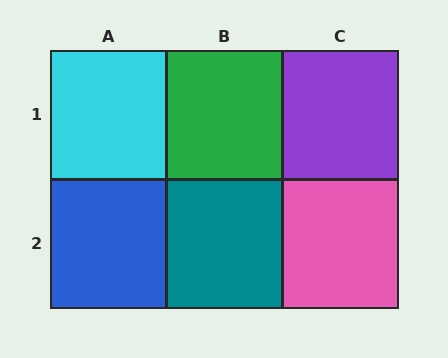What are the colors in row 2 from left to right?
Blue, teal, pink.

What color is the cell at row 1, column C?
Purple.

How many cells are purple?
1 cell is purple.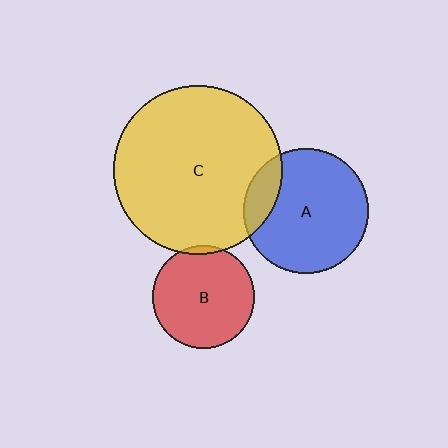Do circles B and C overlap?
Yes.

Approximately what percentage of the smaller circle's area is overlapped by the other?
Approximately 5%.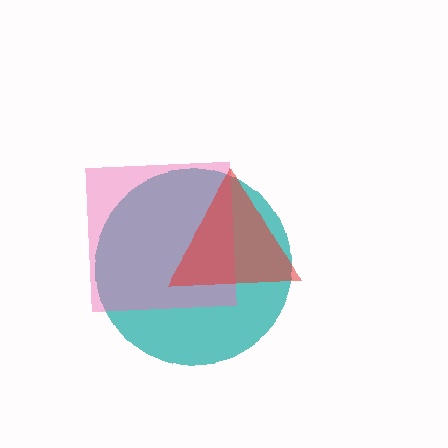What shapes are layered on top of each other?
The layered shapes are: a teal circle, a pink square, a red triangle.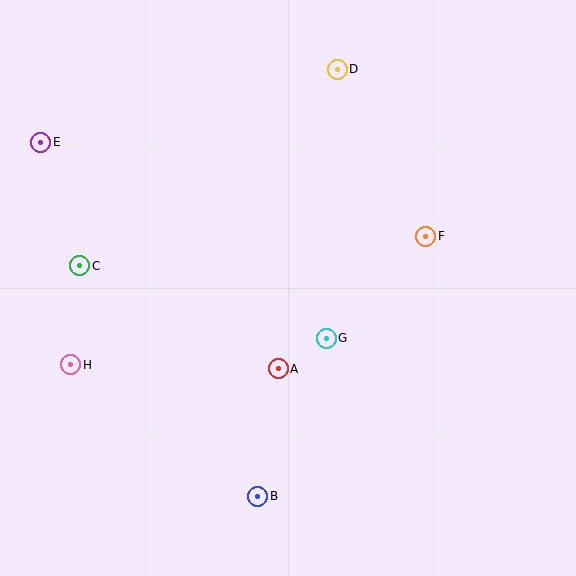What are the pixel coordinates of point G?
Point G is at (326, 338).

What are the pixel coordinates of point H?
Point H is at (71, 365).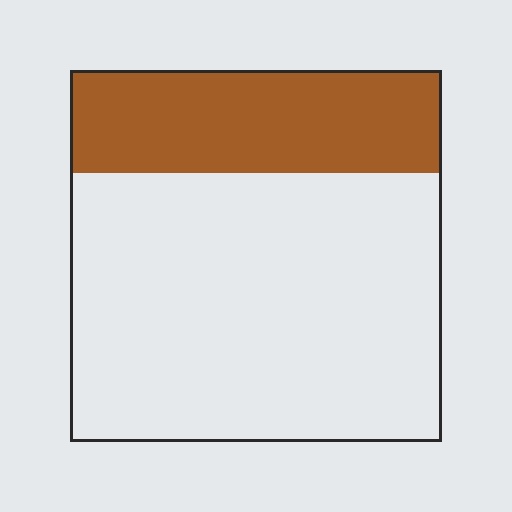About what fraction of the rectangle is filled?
About one quarter (1/4).